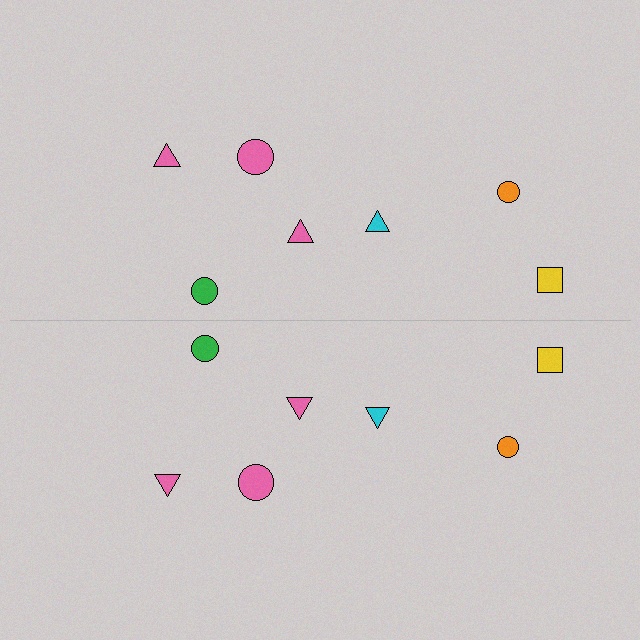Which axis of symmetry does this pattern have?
The pattern has a horizontal axis of symmetry running through the center of the image.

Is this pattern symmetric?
Yes, this pattern has bilateral (reflection) symmetry.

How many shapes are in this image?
There are 14 shapes in this image.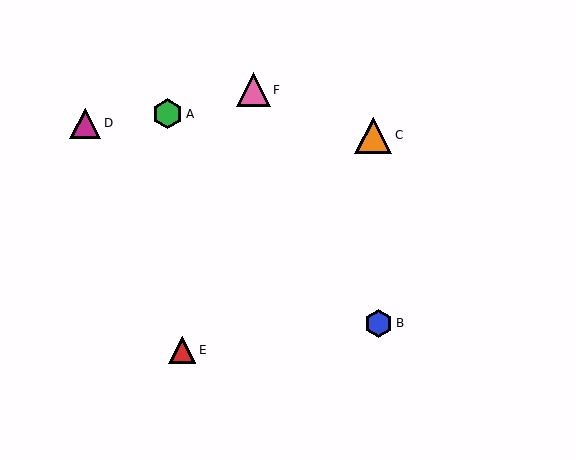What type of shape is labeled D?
Shape D is a magenta triangle.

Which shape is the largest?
The orange triangle (labeled C) is the largest.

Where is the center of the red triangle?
The center of the red triangle is at (182, 350).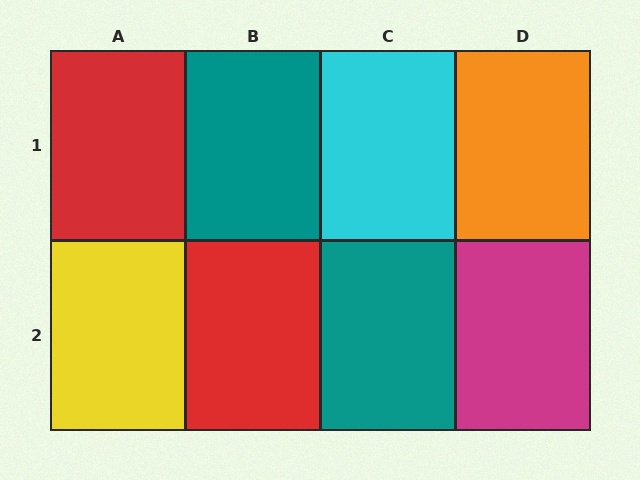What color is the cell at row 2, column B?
Red.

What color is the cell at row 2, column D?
Magenta.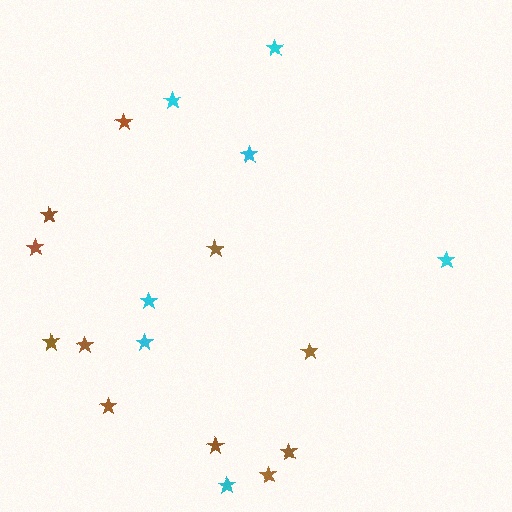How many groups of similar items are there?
There are 2 groups: one group of brown stars (11) and one group of cyan stars (7).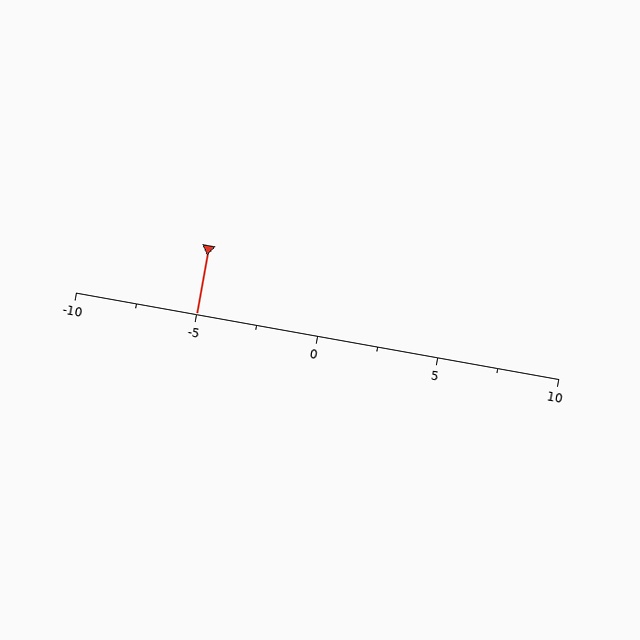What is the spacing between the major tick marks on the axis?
The major ticks are spaced 5 apart.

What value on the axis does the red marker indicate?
The marker indicates approximately -5.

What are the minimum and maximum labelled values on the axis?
The axis runs from -10 to 10.